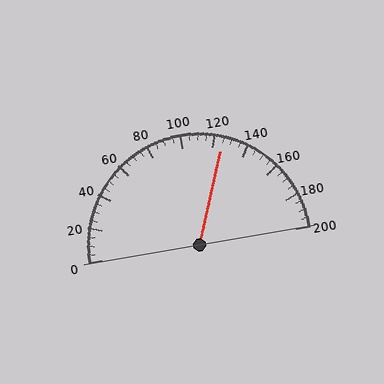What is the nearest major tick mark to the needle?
The nearest major tick mark is 120.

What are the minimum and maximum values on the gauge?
The gauge ranges from 0 to 200.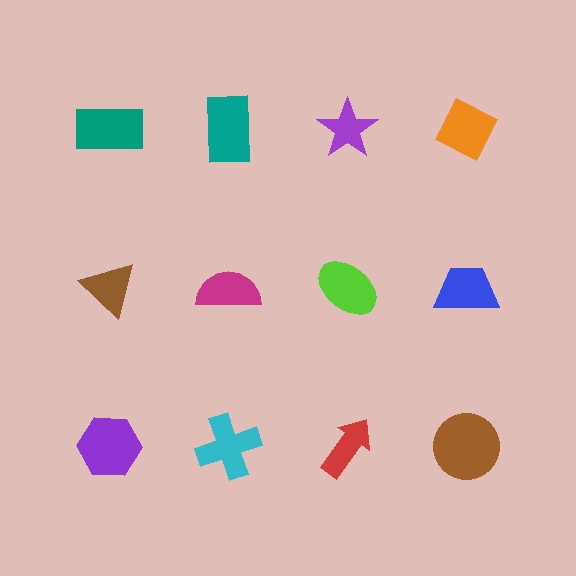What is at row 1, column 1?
A teal rectangle.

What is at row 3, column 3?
A red arrow.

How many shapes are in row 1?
4 shapes.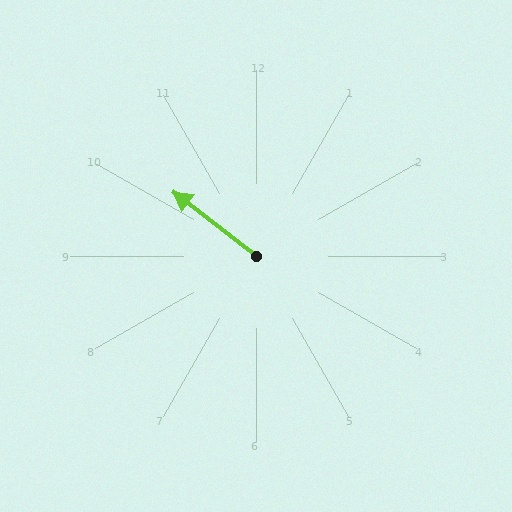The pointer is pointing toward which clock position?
Roughly 10 o'clock.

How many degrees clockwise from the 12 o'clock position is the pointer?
Approximately 308 degrees.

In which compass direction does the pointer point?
Northwest.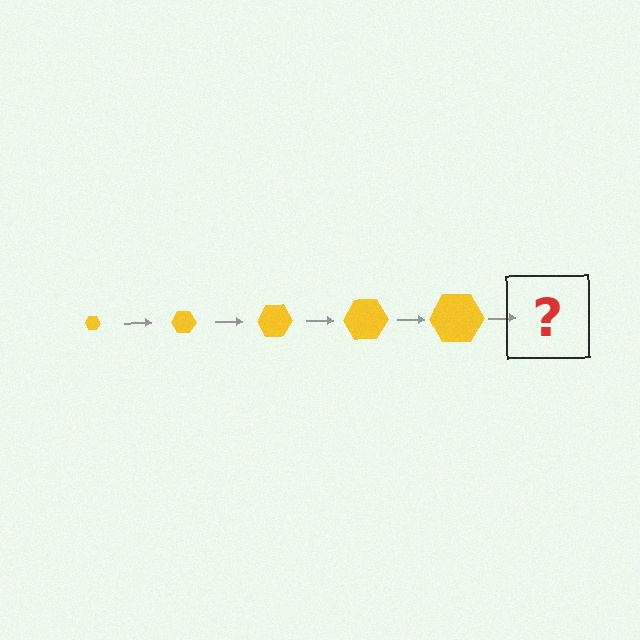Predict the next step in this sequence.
The next step is a yellow hexagon, larger than the previous one.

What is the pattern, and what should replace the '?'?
The pattern is that the hexagon gets progressively larger each step. The '?' should be a yellow hexagon, larger than the previous one.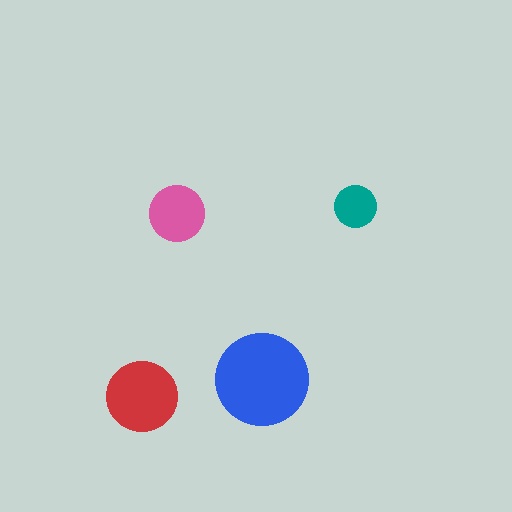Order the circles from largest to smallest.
the blue one, the red one, the pink one, the teal one.